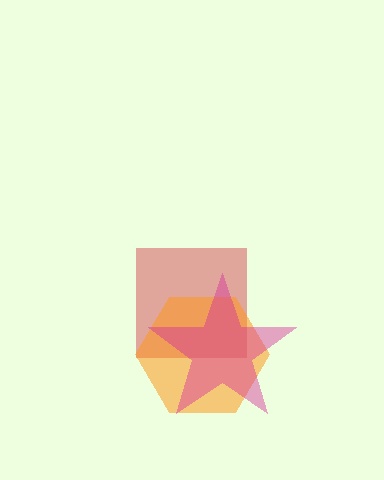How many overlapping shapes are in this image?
There are 3 overlapping shapes in the image.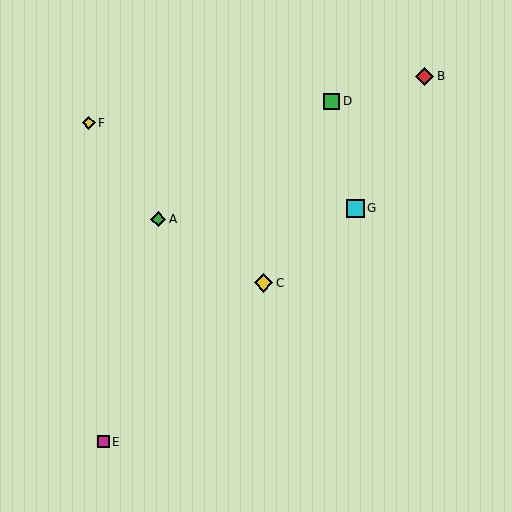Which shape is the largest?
The red diamond (labeled B) is the largest.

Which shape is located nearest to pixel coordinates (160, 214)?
The green diamond (labeled A) at (158, 219) is nearest to that location.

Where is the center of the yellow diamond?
The center of the yellow diamond is at (264, 283).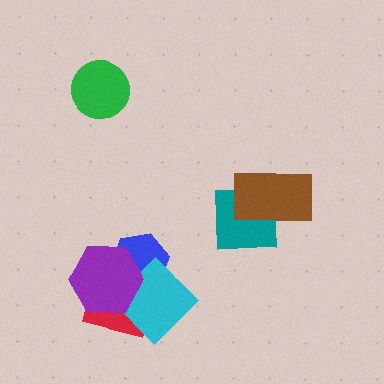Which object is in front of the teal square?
The brown rectangle is in front of the teal square.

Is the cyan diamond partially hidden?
Yes, it is partially covered by another shape.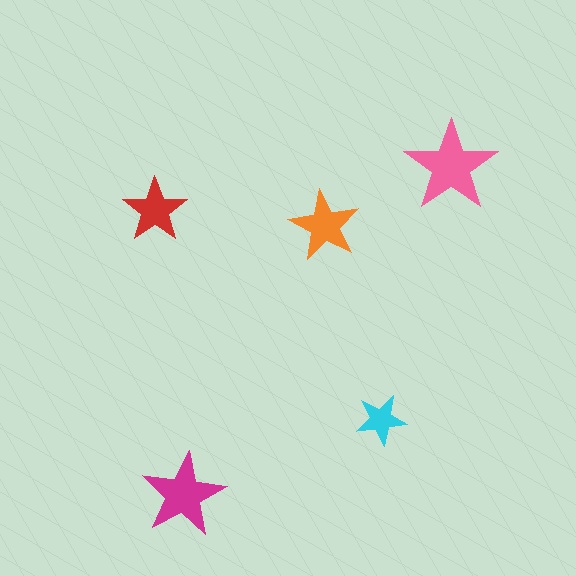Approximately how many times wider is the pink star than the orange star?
About 1.5 times wider.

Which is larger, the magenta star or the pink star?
The pink one.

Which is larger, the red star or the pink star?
The pink one.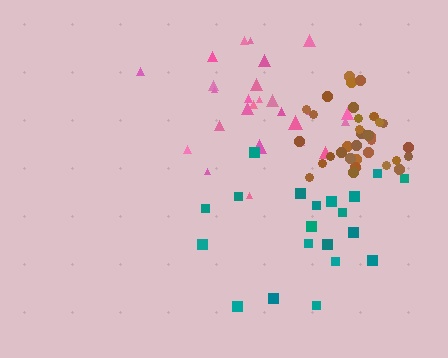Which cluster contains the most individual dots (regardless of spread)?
Brown (34).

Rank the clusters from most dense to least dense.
brown, pink, teal.